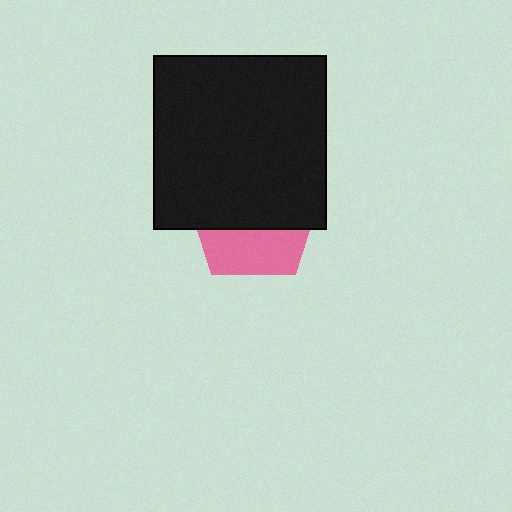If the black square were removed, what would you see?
You would see the complete pink pentagon.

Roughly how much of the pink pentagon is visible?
A small part of it is visible (roughly 38%).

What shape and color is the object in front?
The object in front is a black square.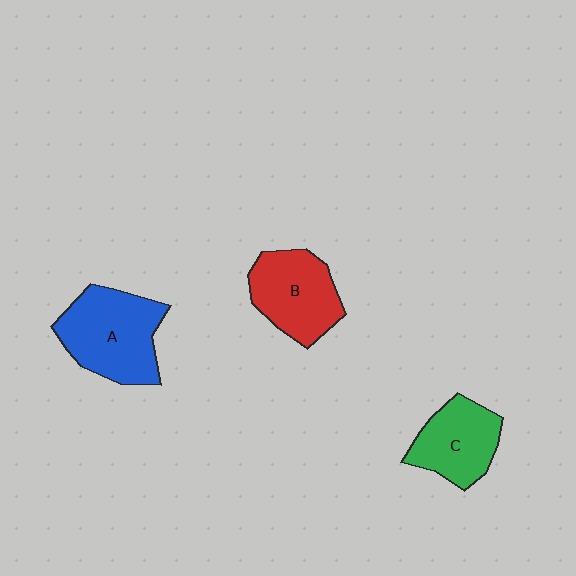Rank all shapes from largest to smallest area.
From largest to smallest: A (blue), B (red), C (green).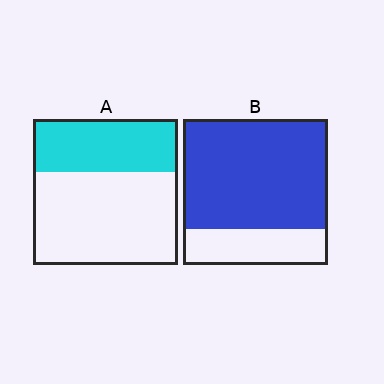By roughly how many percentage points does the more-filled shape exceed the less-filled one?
By roughly 40 percentage points (B over A).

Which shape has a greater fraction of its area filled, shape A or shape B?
Shape B.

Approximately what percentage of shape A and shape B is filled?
A is approximately 35% and B is approximately 75%.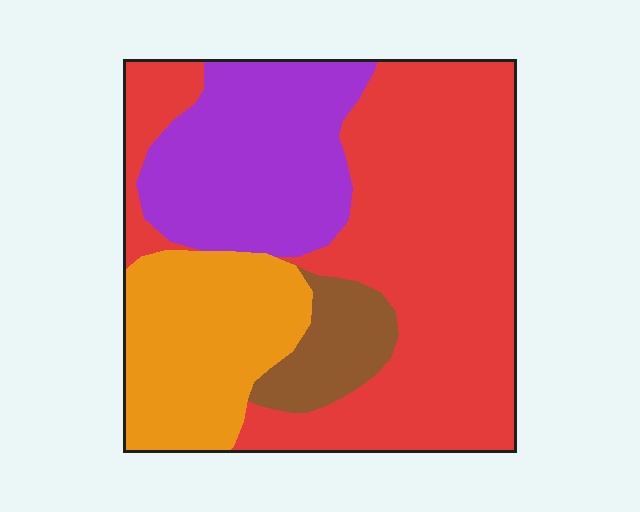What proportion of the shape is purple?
Purple takes up less than a quarter of the shape.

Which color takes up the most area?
Red, at roughly 50%.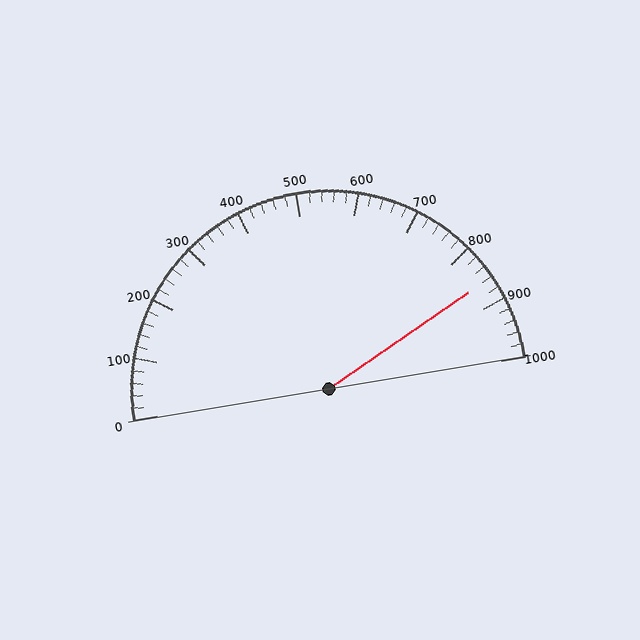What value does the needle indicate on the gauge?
The needle indicates approximately 860.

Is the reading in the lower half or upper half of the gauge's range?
The reading is in the upper half of the range (0 to 1000).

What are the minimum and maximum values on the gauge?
The gauge ranges from 0 to 1000.